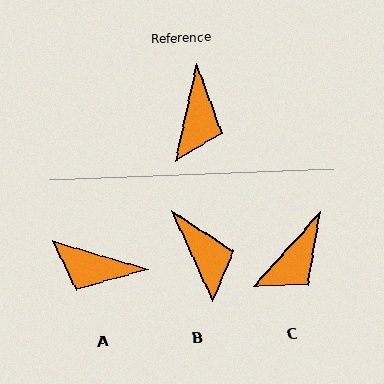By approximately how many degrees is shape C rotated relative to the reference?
Approximately 30 degrees clockwise.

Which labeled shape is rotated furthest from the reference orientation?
A, about 95 degrees away.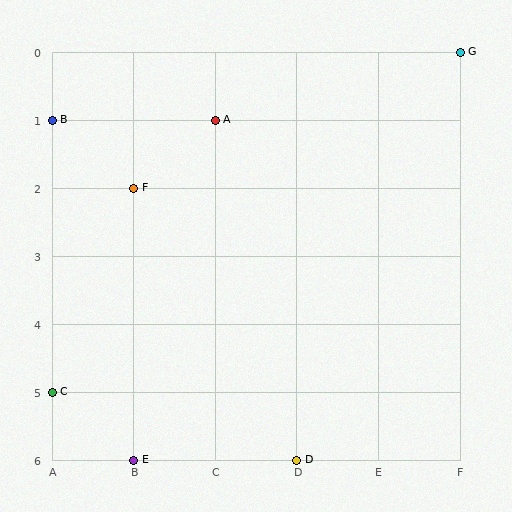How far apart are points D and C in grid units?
Points D and C are 3 columns and 1 row apart (about 3.2 grid units diagonally).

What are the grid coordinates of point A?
Point A is at grid coordinates (C, 1).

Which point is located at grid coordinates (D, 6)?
Point D is at (D, 6).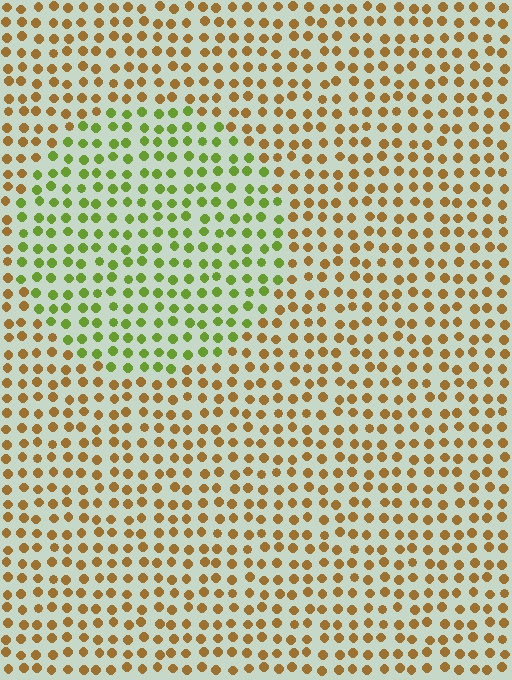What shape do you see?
I see a circle.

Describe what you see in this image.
The image is filled with small brown elements in a uniform arrangement. A circle-shaped region is visible where the elements are tinted to a slightly different hue, forming a subtle color boundary.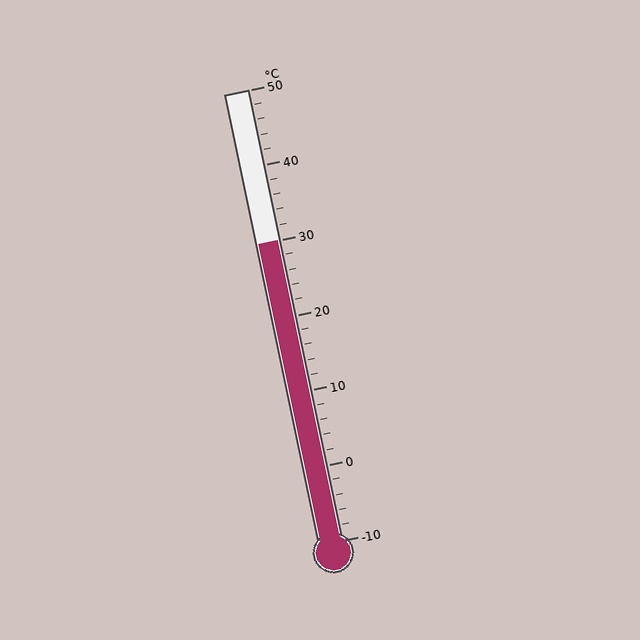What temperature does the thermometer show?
The thermometer shows approximately 30°C.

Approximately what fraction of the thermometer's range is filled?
The thermometer is filled to approximately 65% of its range.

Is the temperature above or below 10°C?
The temperature is above 10°C.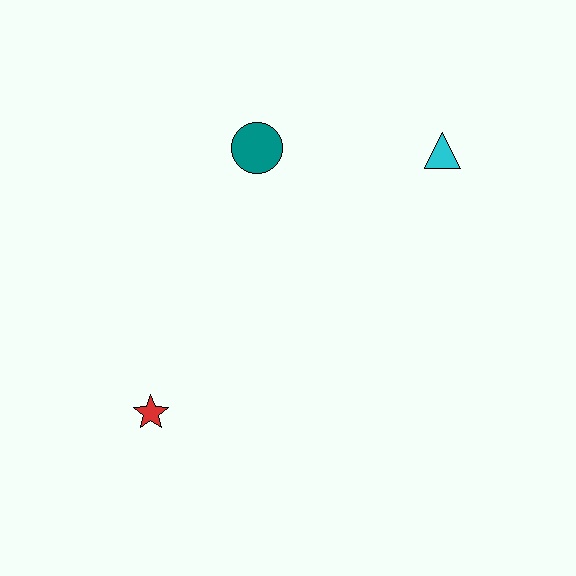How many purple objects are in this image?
There are no purple objects.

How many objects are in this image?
There are 3 objects.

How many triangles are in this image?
There is 1 triangle.